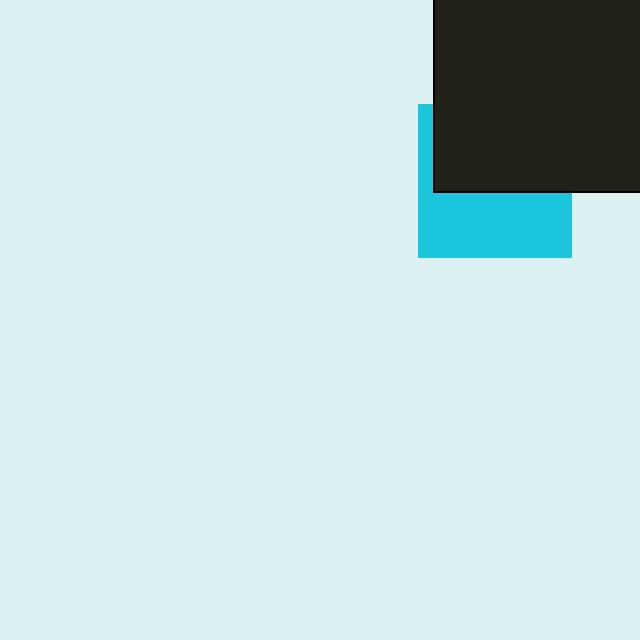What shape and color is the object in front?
The object in front is a black rectangle.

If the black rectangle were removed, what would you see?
You would see the complete cyan square.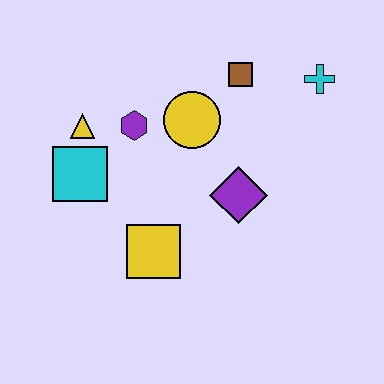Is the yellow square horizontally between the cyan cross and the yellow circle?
No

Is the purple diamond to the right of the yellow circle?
Yes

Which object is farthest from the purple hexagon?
The cyan cross is farthest from the purple hexagon.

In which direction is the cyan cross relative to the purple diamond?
The cyan cross is above the purple diamond.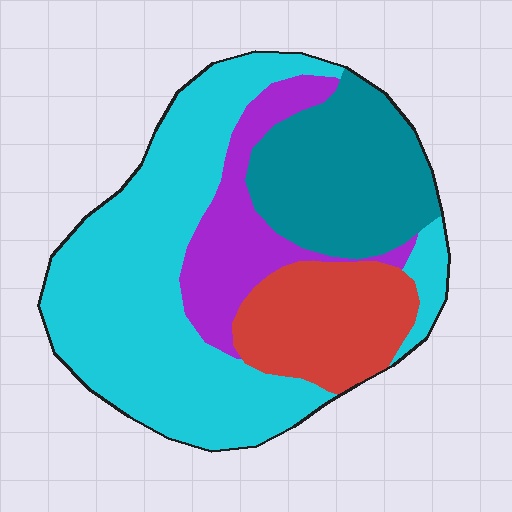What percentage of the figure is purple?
Purple takes up less than a sixth of the figure.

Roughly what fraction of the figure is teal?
Teal takes up between a sixth and a third of the figure.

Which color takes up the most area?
Cyan, at roughly 50%.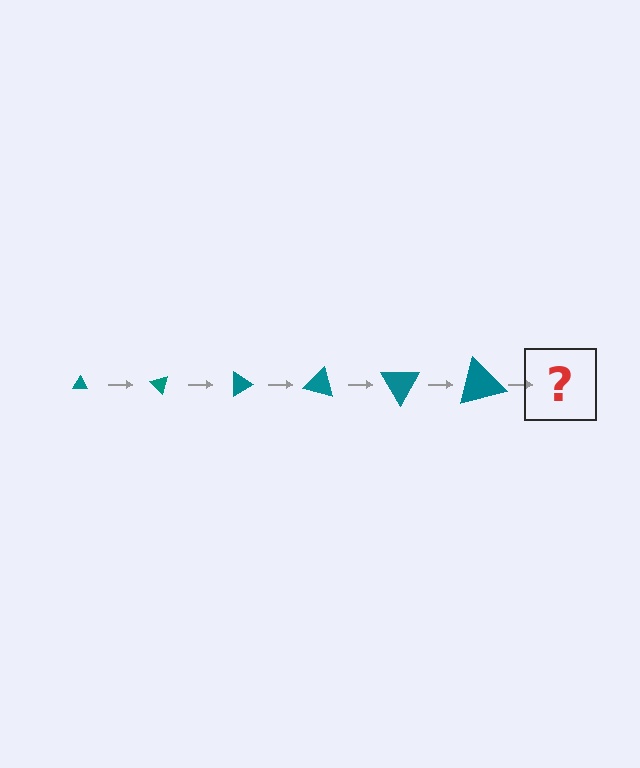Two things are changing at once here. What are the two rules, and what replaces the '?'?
The two rules are that the triangle grows larger each step and it rotates 45 degrees each step. The '?' should be a triangle, larger than the previous one and rotated 270 degrees from the start.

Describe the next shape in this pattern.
It should be a triangle, larger than the previous one and rotated 270 degrees from the start.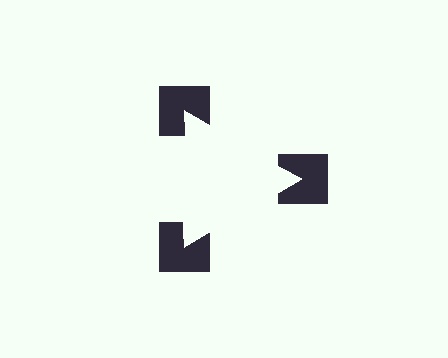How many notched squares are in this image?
There are 3 — one at each vertex of the illusory triangle.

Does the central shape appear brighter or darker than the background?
It typically appears slightly brighter than the background, even though no actual brightness change is drawn.